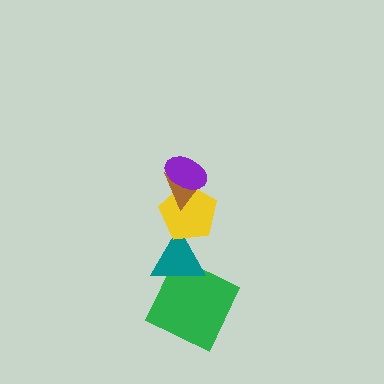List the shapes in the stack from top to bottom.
From top to bottom: the purple ellipse, the brown triangle, the yellow pentagon, the teal triangle, the green square.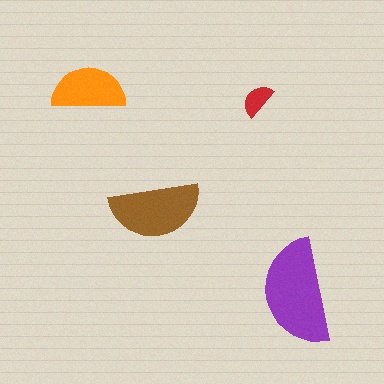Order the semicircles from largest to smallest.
the purple one, the brown one, the orange one, the red one.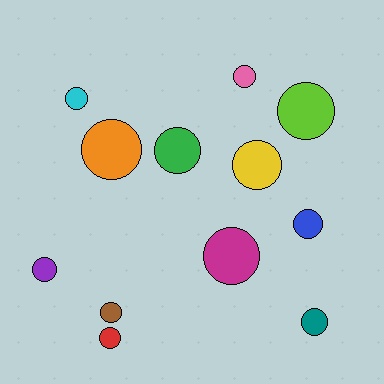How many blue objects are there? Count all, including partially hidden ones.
There is 1 blue object.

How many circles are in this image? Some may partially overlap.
There are 12 circles.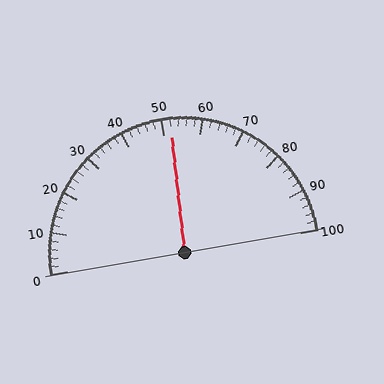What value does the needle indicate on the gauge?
The needle indicates approximately 52.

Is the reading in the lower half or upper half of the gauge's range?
The reading is in the upper half of the range (0 to 100).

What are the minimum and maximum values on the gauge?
The gauge ranges from 0 to 100.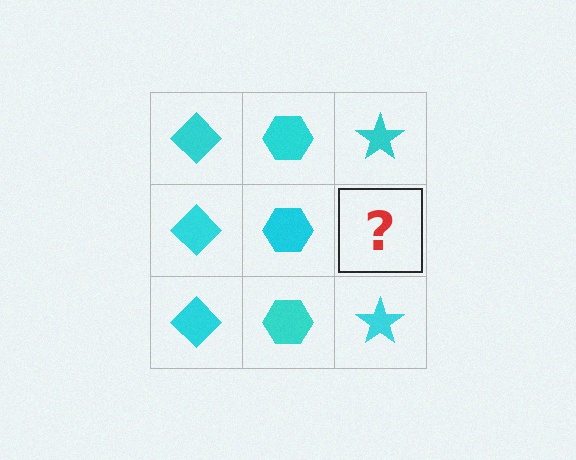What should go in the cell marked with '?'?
The missing cell should contain a cyan star.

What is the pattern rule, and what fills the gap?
The rule is that each column has a consistent shape. The gap should be filled with a cyan star.